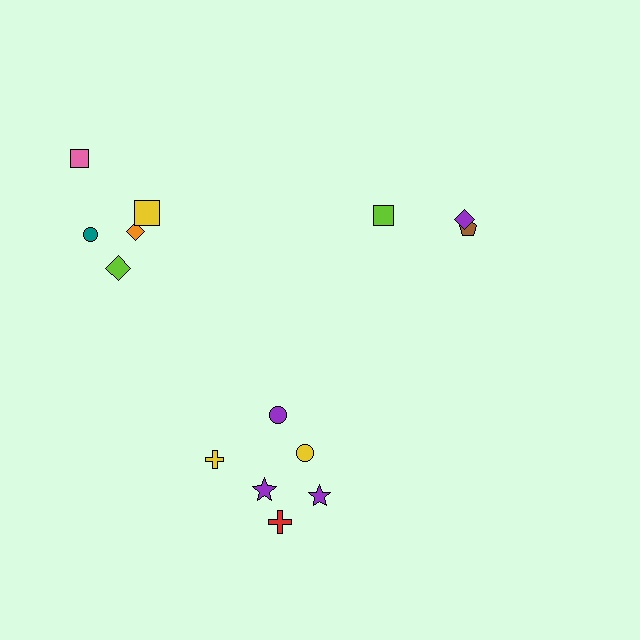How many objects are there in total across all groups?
There are 14 objects.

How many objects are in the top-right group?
There are 3 objects.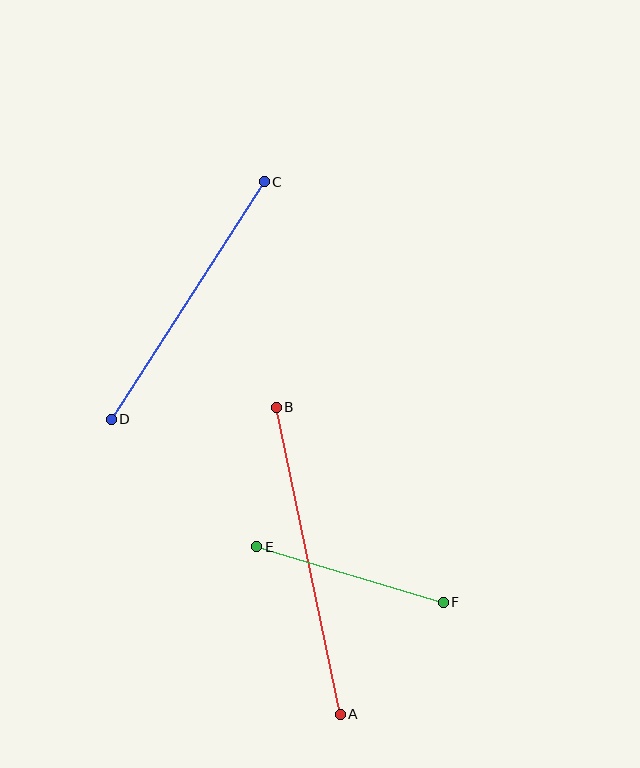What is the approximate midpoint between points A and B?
The midpoint is at approximately (308, 561) pixels.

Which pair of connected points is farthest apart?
Points A and B are farthest apart.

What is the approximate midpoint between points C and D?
The midpoint is at approximately (188, 300) pixels.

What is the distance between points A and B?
The distance is approximately 314 pixels.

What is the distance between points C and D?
The distance is approximately 283 pixels.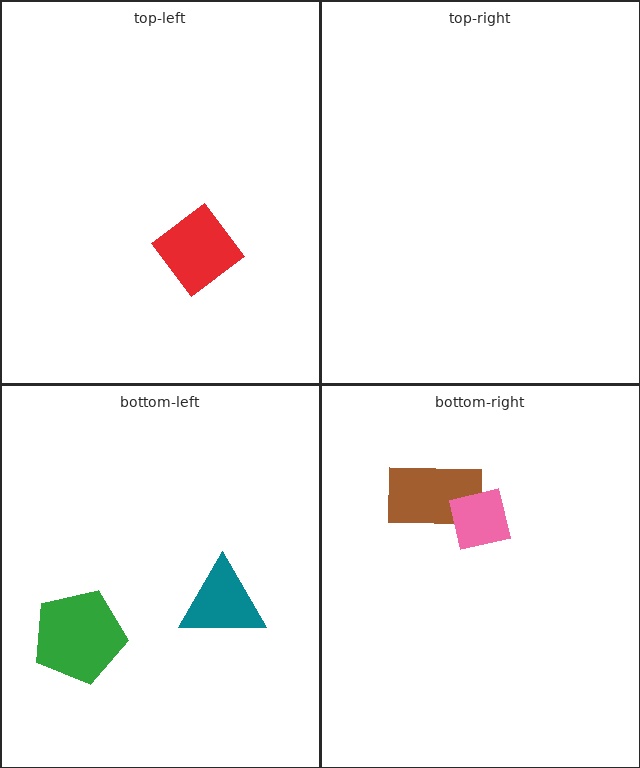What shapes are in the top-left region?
The red diamond.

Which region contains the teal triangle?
The bottom-left region.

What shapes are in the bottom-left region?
The teal triangle, the green pentagon.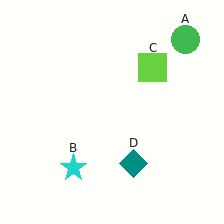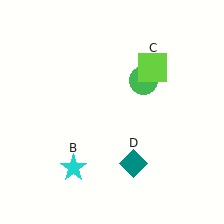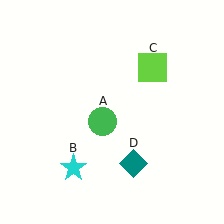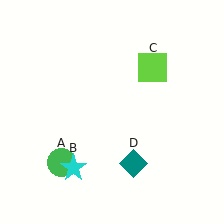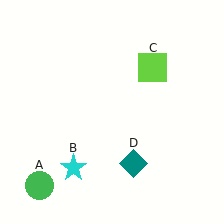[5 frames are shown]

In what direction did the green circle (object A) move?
The green circle (object A) moved down and to the left.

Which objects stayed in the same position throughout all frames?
Cyan star (object B) and lime square (object C) and teal diamond (object D) remained stationary.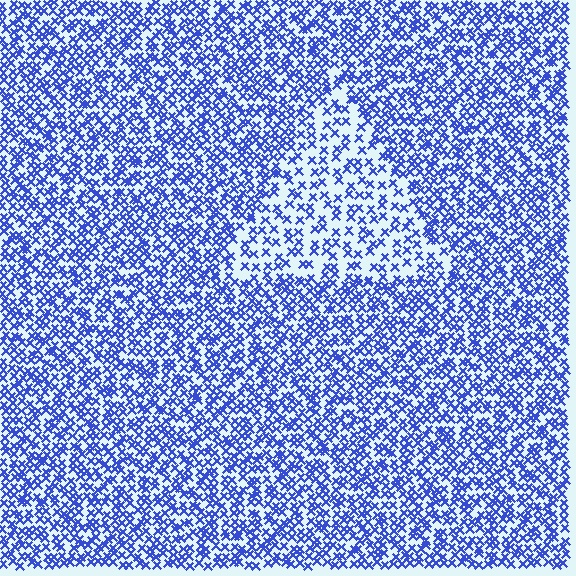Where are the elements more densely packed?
The elements are more densely packed outside the triangle boundary.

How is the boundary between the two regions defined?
The boundary is defined by a change in element density (approximately 1.9x ratio). All elements are the same color, size, and shape.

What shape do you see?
I see a triangle.